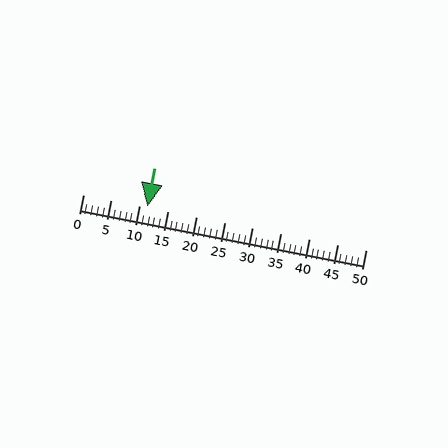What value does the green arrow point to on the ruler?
The green arrow points to approximately 11.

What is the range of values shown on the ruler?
The ruler shows values from 0 to 50.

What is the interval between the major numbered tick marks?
The major tick marks are spaced 5 units apart.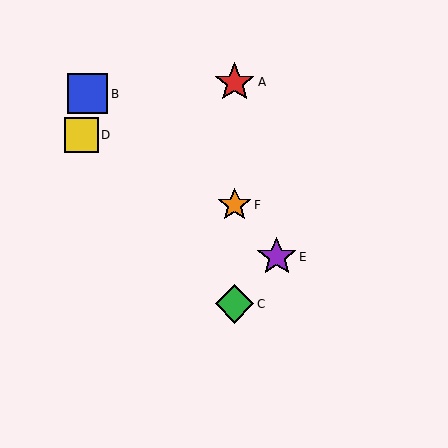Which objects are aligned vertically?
Objects A, C, F are aligned vertically.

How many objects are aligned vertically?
3 objects (A, C, F) are aligned vertically.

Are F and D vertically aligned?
No, F is at x≈235 and D is at x≈81.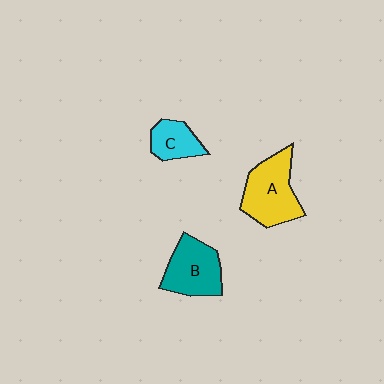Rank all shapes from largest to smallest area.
From largest to smallest: A (yellow), B (teal), C (cyan).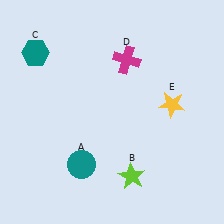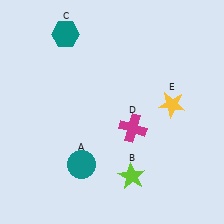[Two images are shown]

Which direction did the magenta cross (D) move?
The magenta cross (D) moved down.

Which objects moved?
The objects that moved are: the teal hexagon (C), the magenta cross (D).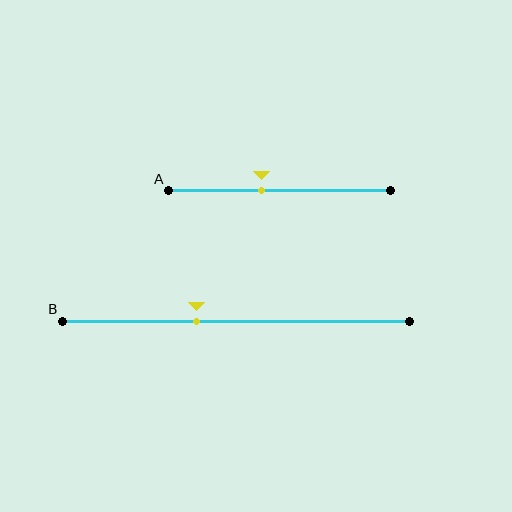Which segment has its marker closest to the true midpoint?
Segment A has its marker closest to the true midpoint.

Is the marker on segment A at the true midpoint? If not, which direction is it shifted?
No, the marker on segment A is shifted to the left by about 8% of the segment length.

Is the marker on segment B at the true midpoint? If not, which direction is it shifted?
No, the marker on segment B is shifted to the left by about 12% of the segment length.